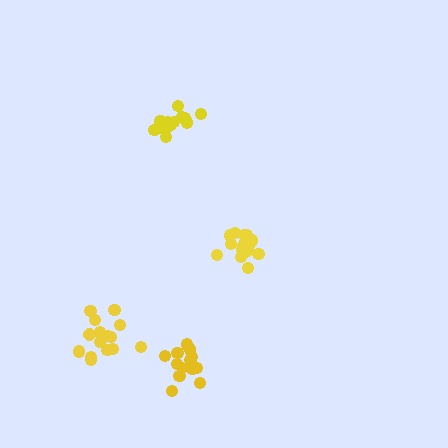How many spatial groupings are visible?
There are 4 spatial groupings.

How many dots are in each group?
Group 1: 13 dots, Group 2: 18 dots, Group 3: 16 dots, Group 4: 13 dots (60 total).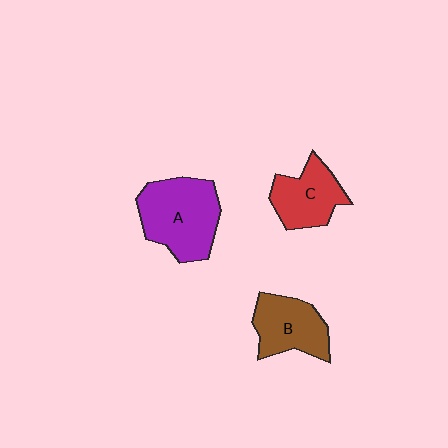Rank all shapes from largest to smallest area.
From largest to smallest: A (purple), B (brown), C (red).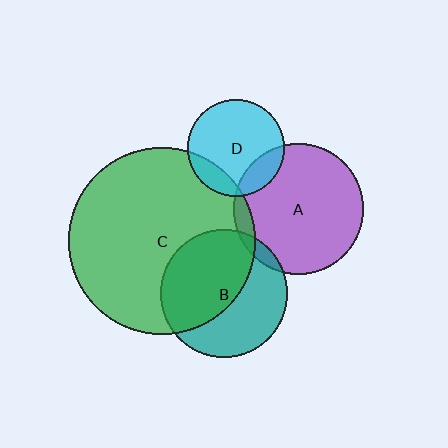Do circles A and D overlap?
Yes.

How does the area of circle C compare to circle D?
Approximately 3.7 times.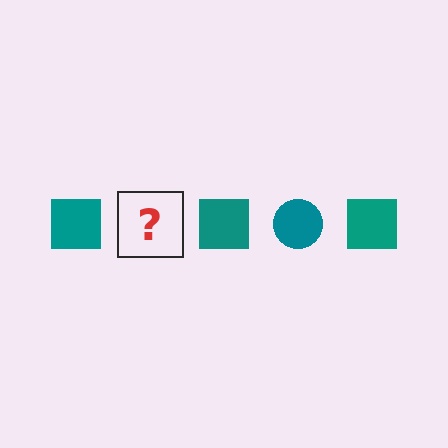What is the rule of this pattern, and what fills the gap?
The rule is that the pattern cycles through square, circle shapes in teal. The gap should be filled with a teal circle.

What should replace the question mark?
The question mark should be replaced with a teal circle.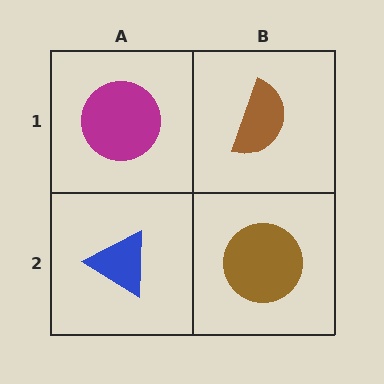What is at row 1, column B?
A brown semicircle.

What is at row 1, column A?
A magenta circle.